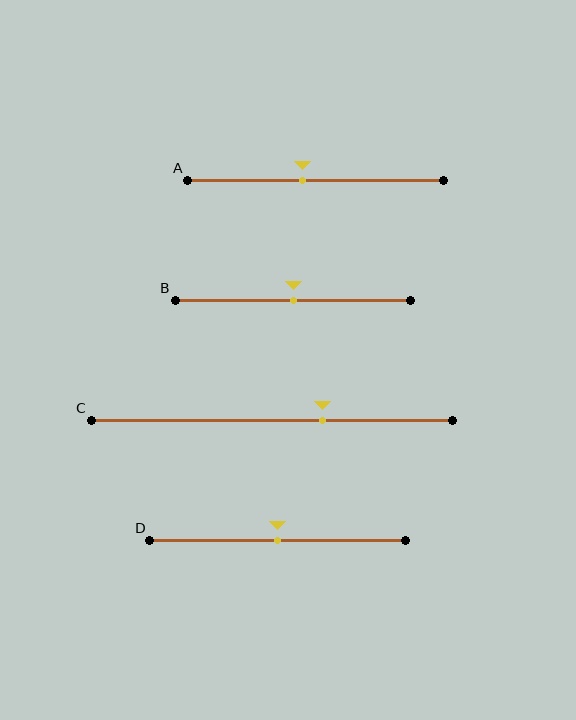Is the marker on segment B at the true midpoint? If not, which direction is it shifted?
Yes, the marker on segment B is at the true midpoint.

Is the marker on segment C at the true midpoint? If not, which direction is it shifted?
No, the marker on segment C is shifted to the right by about 14% of the segment length.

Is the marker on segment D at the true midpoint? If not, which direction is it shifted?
Yes, the marker on segment D is at the true midpoint.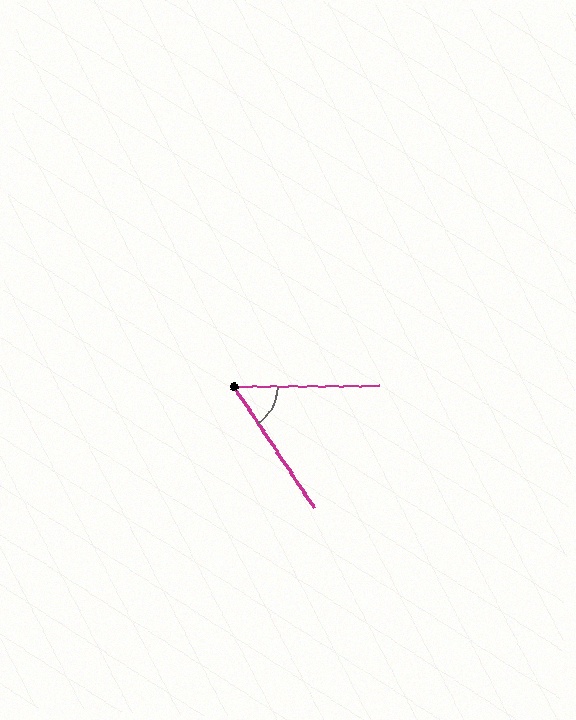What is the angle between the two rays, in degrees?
Approximately 57 degrees.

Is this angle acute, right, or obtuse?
It is acute.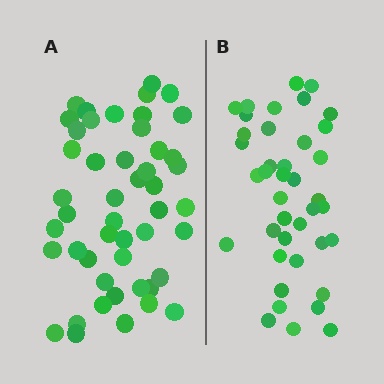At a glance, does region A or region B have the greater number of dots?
Region A (the left region) has more dots.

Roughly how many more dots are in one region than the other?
Region A has roughly 8 or so more dots than region B.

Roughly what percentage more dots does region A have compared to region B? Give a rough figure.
About 20% more.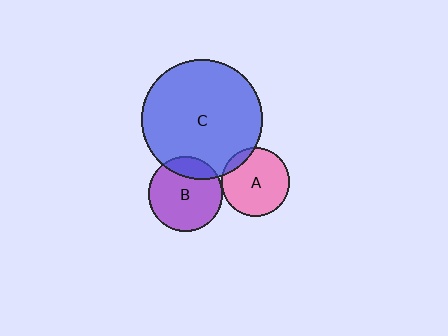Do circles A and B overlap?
Yes.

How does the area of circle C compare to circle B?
Approximately 2.6 times.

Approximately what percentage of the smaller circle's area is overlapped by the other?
Approximately 5%.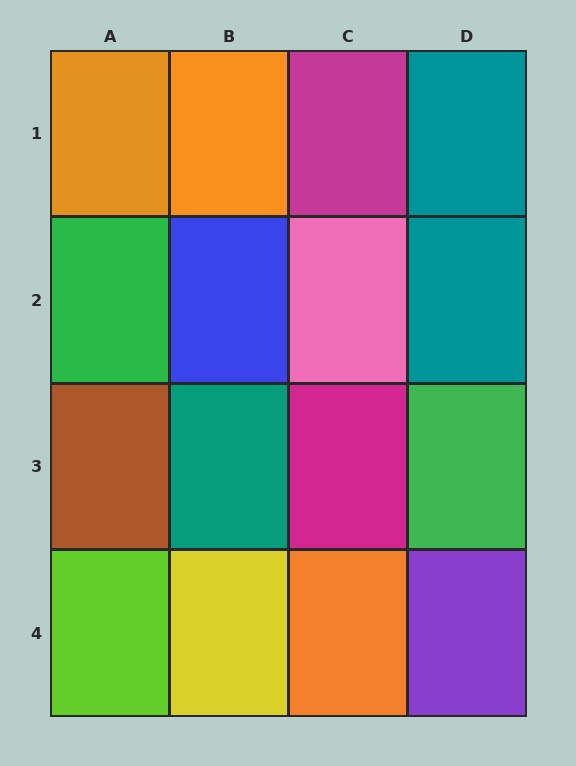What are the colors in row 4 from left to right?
Lime, yellow, orange, purple.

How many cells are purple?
1 cell is purple.